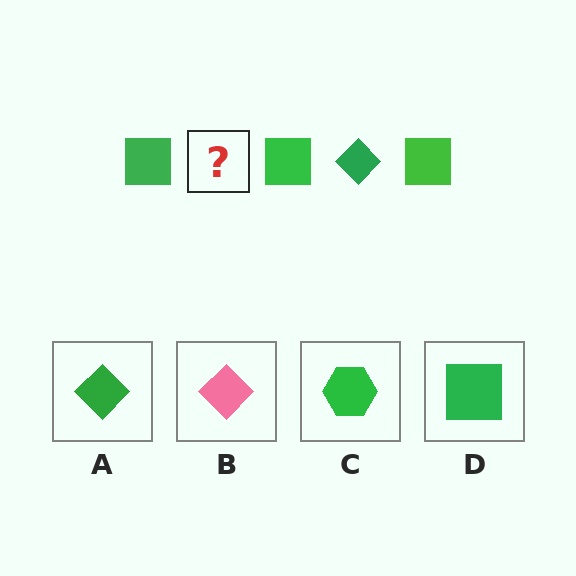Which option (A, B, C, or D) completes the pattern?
A.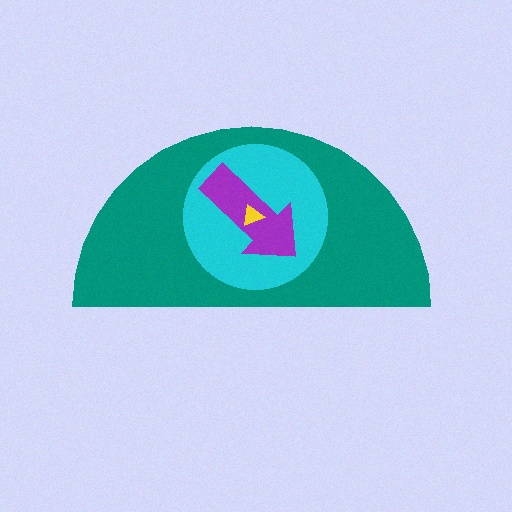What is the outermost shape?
The teal semicircle.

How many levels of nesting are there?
4.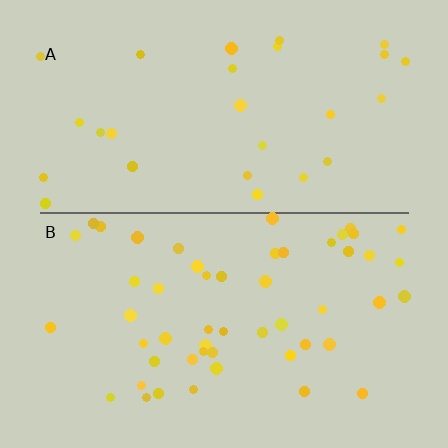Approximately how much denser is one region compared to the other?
Approximately 1.9× — region B over region A.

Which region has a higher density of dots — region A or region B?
B (the bottom).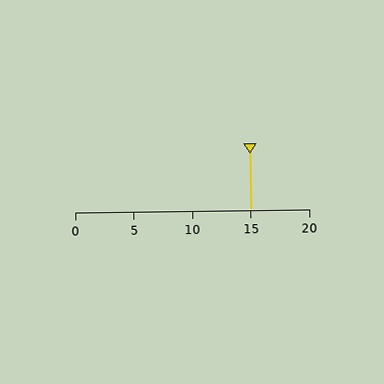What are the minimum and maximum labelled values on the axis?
The axis runs from 0 to 20.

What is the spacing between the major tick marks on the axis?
The major ticks are spaced 5 apart.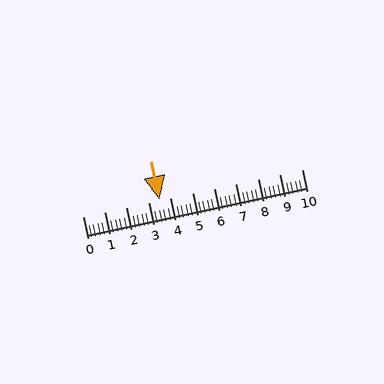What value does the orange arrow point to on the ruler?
The orange arrow points to approximately 3.5.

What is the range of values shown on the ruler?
The ruler shows values from 0 to 10.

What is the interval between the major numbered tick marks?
The major tick marks are spaced 1 units apart.